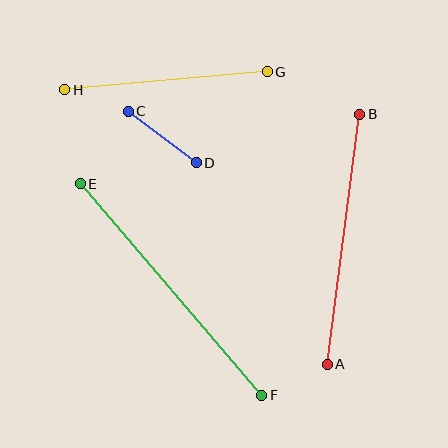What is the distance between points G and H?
The distance is approximately 203 pixels.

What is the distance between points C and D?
The distance is approximately 85 pixels.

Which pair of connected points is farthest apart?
Points E and F are farthest apart.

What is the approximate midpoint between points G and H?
The midpoint is at approximately (166, 81) pixels.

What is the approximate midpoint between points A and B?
The midpoint is at approximately (343, 239) pixels.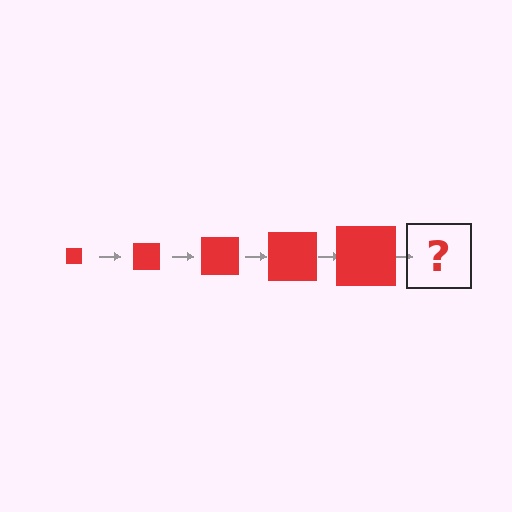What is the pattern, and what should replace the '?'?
The pattern is that the square gets progressively larger each step. The '?' should be a red square, larger than the previous one.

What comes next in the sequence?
The next element should be a red square, larger than the previous one.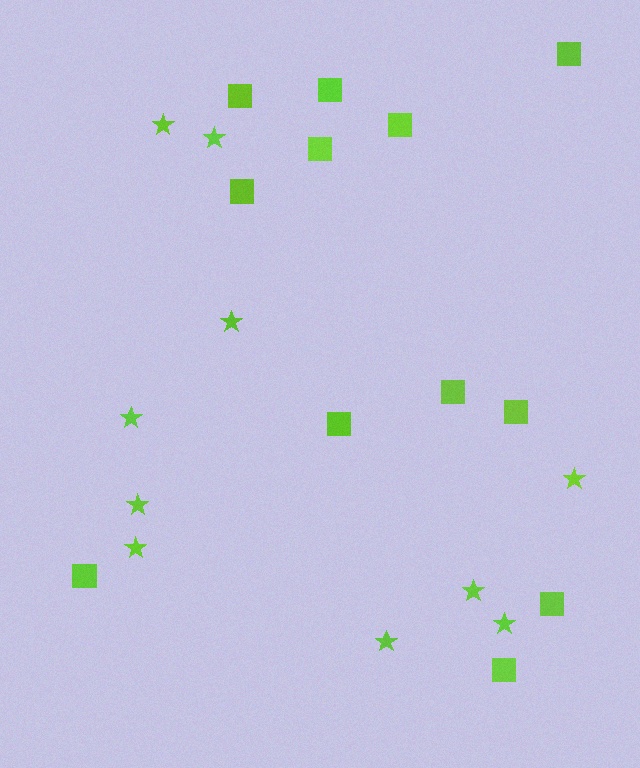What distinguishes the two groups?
There are 2 groups: one group of stars (10) and one group of squares (12).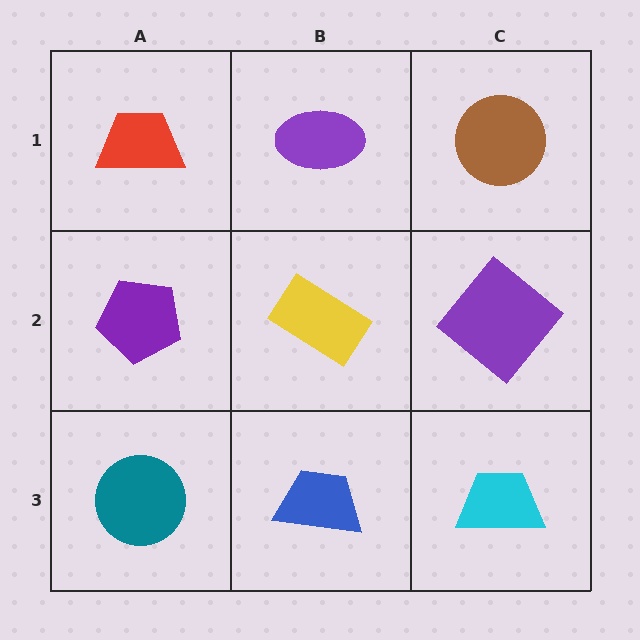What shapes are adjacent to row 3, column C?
A purple diamond (row 2, column C), a blue trapezoid (row 3, column B).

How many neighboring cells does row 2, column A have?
3.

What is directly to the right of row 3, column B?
A cyan trapezoid.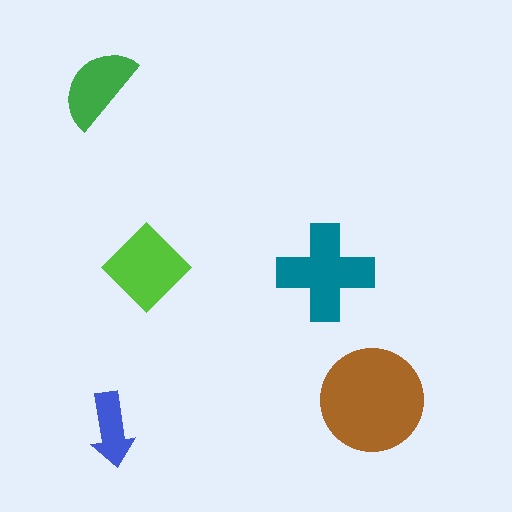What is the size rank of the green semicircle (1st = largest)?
4th.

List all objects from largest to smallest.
The brown circle, the teal cross, the lime diamond, the green semicircle, the blue arrow.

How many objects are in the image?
There are 5 objects in the image.